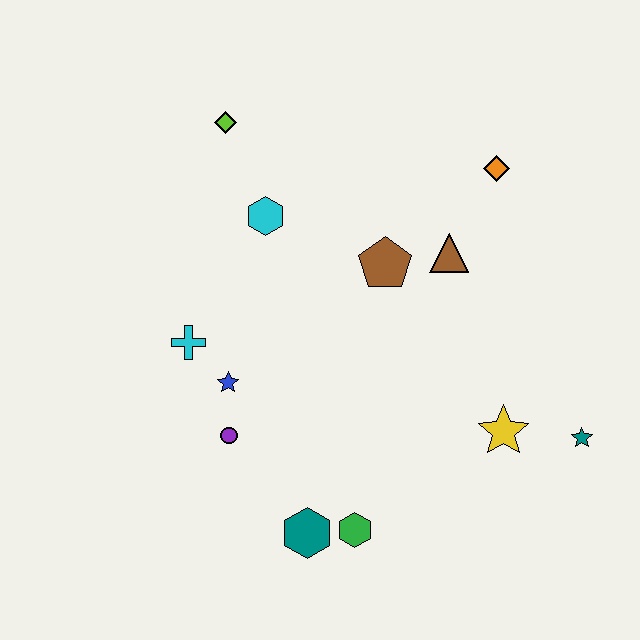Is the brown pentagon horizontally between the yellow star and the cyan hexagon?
Yes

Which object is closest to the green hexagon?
The teal hexagon is closest to the green hexagon.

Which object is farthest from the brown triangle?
The teal hexagon is farthest from the brown triangle.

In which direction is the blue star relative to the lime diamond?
The blue star is below the lime diamond.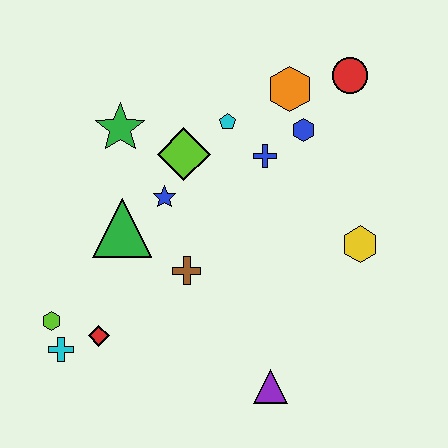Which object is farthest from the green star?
The purple triangle is farthest from the green star.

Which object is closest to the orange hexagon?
The blue hexagon is closest to the orange hexagon.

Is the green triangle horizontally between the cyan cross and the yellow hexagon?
Yes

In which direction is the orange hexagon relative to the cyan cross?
The orange hexagon is above the cyan cross.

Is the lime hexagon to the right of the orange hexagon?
No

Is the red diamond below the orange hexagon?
Yes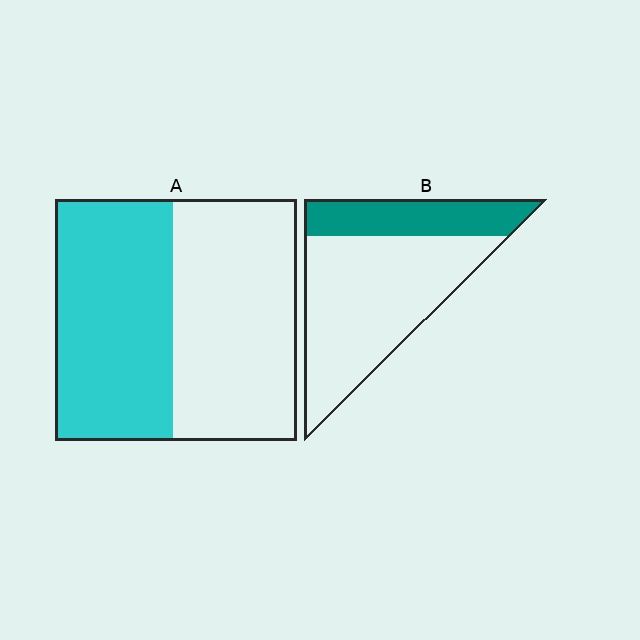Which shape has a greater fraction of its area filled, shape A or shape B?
Shape A.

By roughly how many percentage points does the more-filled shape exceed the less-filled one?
By roughly 20 percentage points (A over B).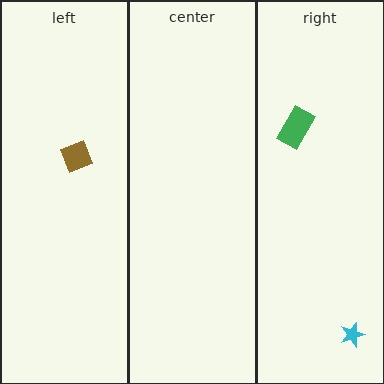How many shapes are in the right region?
2.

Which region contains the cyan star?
The right region.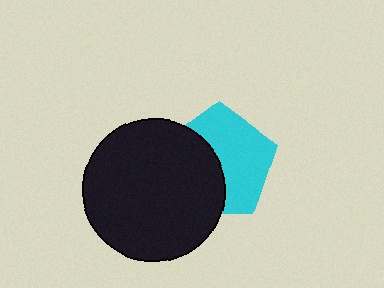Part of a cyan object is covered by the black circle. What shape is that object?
It is a pentagon.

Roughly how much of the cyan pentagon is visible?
About half of it is visible (roughly 56%).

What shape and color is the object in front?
The object in front is a black circle.